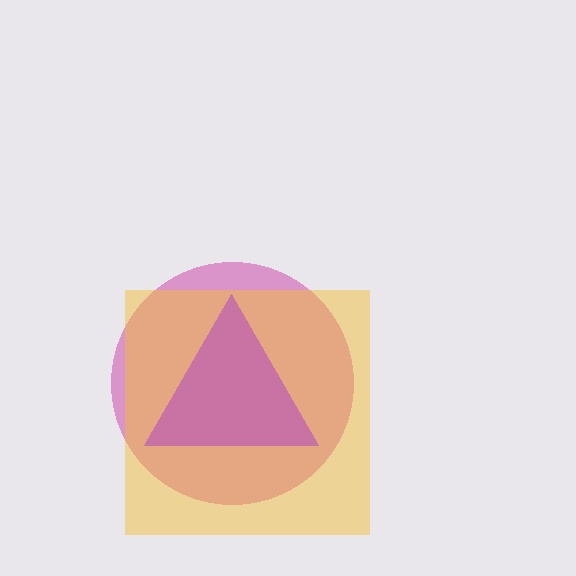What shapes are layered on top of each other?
The layered shapes are: a magenta circle, a yellow square, a purple triangle.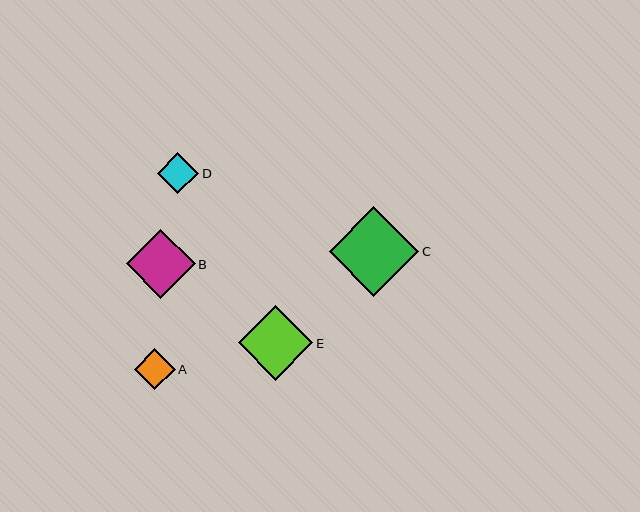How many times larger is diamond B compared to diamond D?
Diamond B is approximately 1.7 times the size of diamond D.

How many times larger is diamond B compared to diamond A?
Diamond B is approximately 1.7 times the size of diamond A.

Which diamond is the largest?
Diamond C is the largest with a size of approximately 89 pixels.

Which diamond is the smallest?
Diamond A is the smallest with a size of approximately 41 pixels.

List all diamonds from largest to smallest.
From largest to smallest: C, E, B, D, A.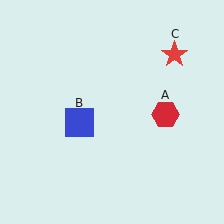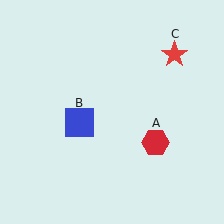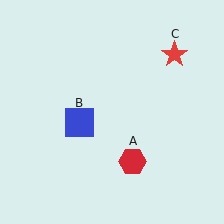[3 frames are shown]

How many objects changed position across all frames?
1 object changed position: red hexagon (object A).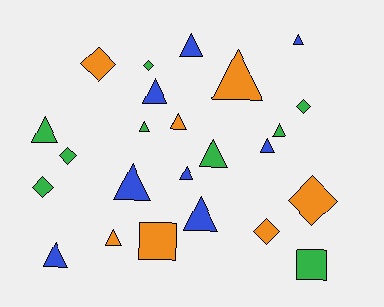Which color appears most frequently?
Green, with 9 objects.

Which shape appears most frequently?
Triangle, with 15 objects.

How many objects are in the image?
There are 24 objects.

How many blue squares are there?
There are no blue squares.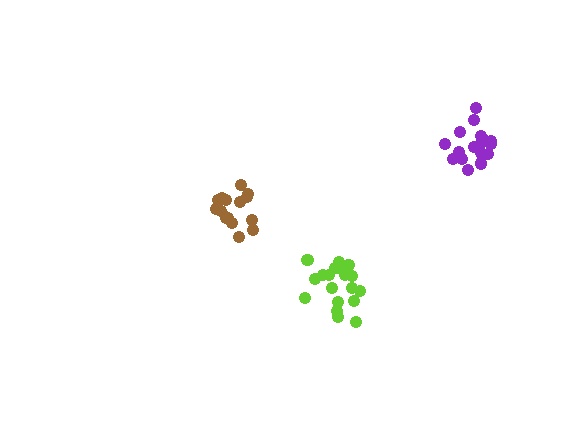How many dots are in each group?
Group 1: 20 dots, Group 2: 18 dots, Group 3: 16 dots (54 total).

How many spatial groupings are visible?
There are 3 spatial groupings.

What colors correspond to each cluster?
The clusters are colored: lime, purple, brown.